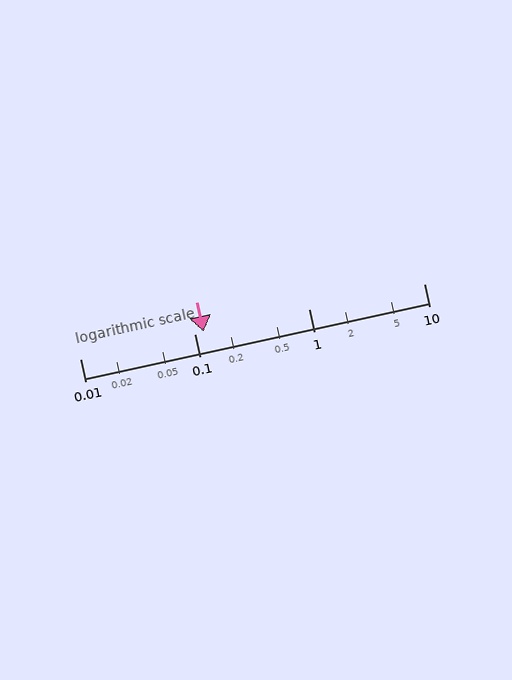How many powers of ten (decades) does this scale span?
The scale spans 3 decades, from 0.01 to 10.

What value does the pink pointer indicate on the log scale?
The pointer indicates approximately 0.12.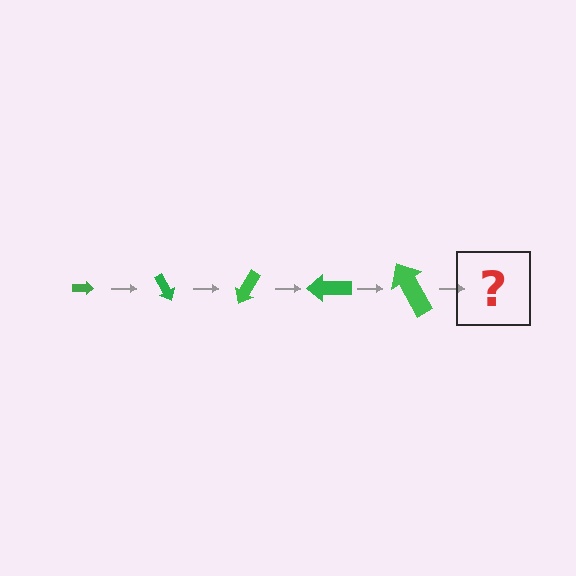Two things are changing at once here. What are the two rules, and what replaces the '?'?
The two rules are that the arrow grows larger each step and it rotates 60 degrees each step. The '?' should be an arrow, larger than the previous one and rotated 300 degrees from the start.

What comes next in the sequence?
The next element should be an arrow, larger than the previous one and rotated 300 degrees from the start.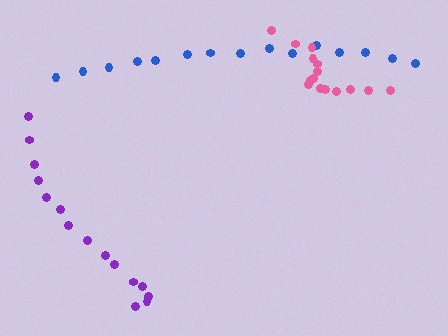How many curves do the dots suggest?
There are 3 distinct paths.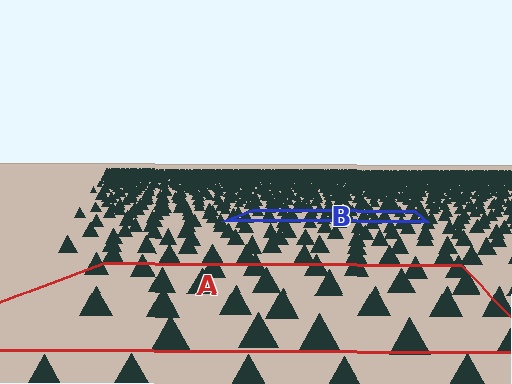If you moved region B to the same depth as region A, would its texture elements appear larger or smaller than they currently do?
They would appear larger. At a closer depth, the same texture elements are projected at a bigger on-screen size.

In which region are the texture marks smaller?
The texture marks are smaller in region B, because it is farther away.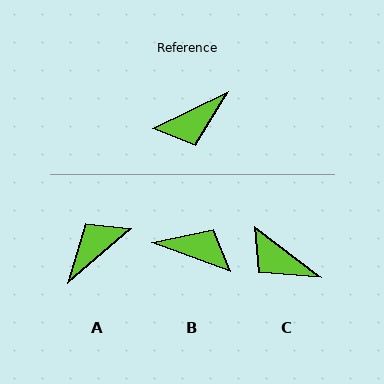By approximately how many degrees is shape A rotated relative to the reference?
Approximately 165 degrees clockwise.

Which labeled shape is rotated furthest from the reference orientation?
A, about 165 degrees away.